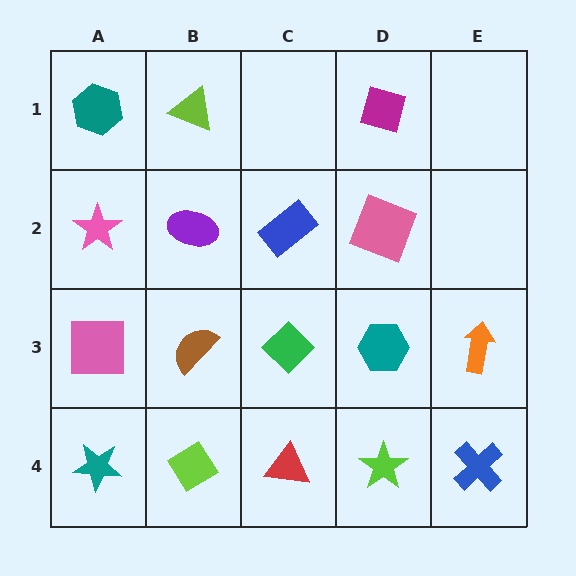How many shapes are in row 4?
5 shapes.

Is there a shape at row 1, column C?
No, that cell is empty.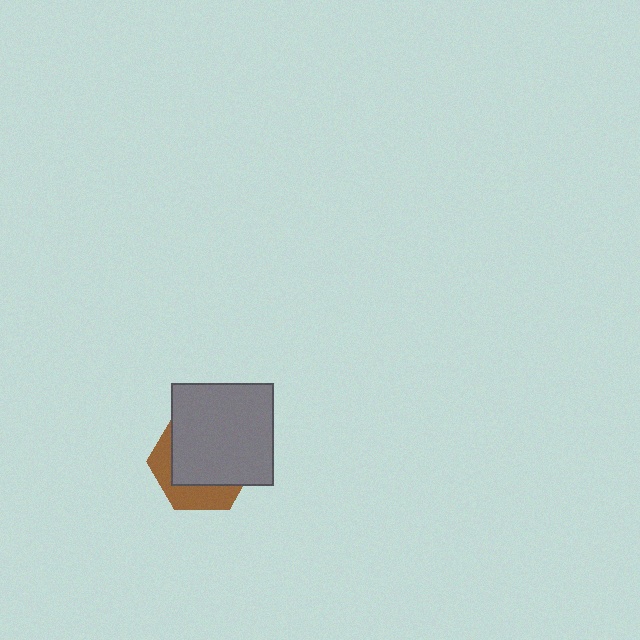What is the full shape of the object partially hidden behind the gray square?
The partially hidden object is a brown hexagon.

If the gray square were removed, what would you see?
You would see the complete brown hexagon.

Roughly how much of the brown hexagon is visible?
A small part of it is visible (roughly 33%).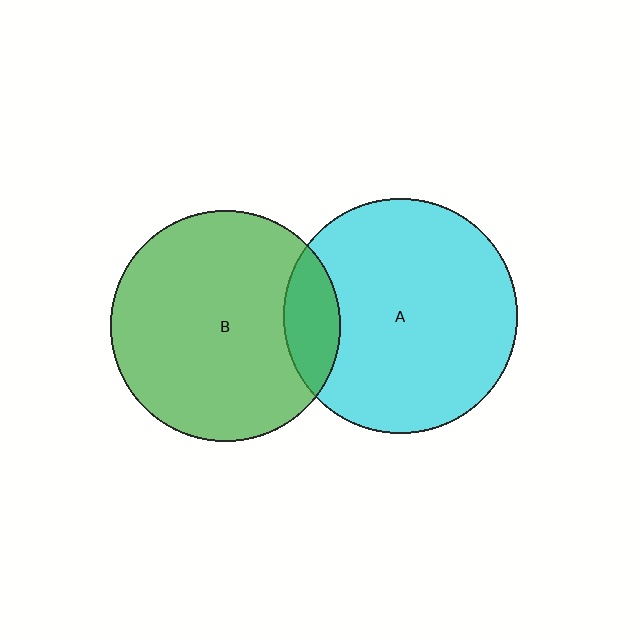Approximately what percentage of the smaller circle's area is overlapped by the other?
Approximately 15%.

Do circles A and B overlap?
Yes.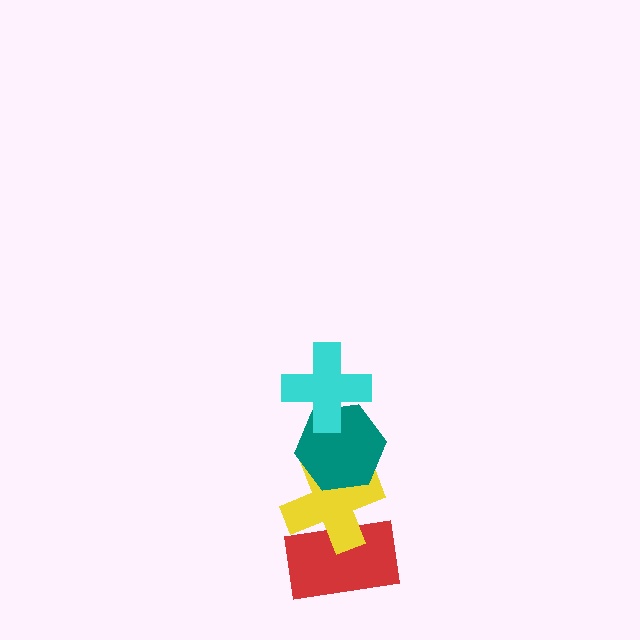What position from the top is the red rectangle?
The red rectangle is 4th from the top.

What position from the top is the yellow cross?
The yellow cross is 3rd from the top.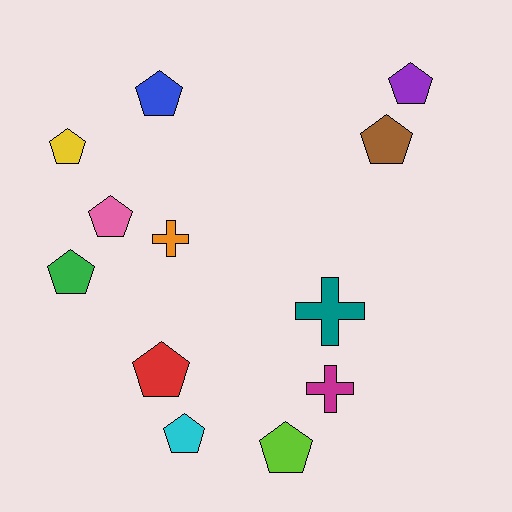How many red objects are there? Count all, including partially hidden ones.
There is 1 red object.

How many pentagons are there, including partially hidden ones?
There are 9 pentagons.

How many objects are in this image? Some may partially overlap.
There are 12 objects.